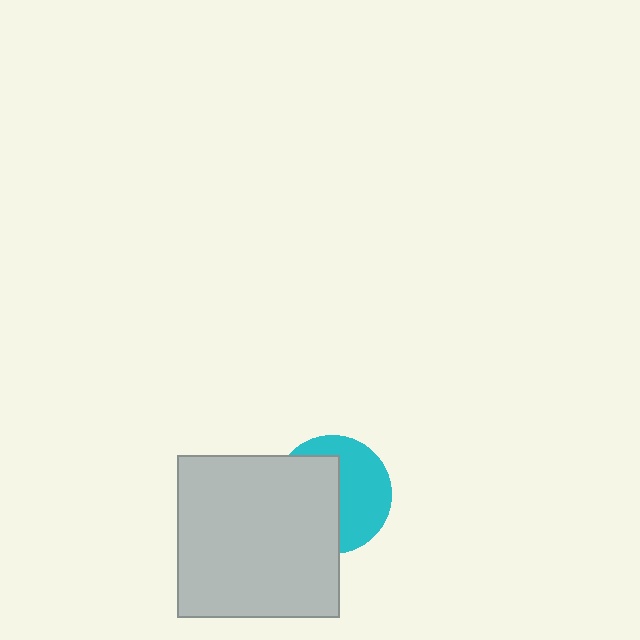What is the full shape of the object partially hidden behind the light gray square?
The partially hidden object is a cyan circle.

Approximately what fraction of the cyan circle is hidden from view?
Roughly 50% of the cyan circle is hidden behind the light gray square.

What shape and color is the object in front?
The object in front is a light gray square.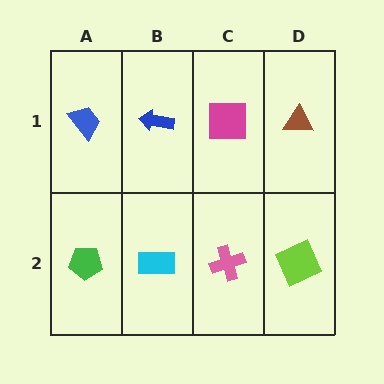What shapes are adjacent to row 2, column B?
A blue arrow (row 1, column B), a green pentagon (row 2, column A), a pink cross (row 2, column C).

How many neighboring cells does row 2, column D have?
2.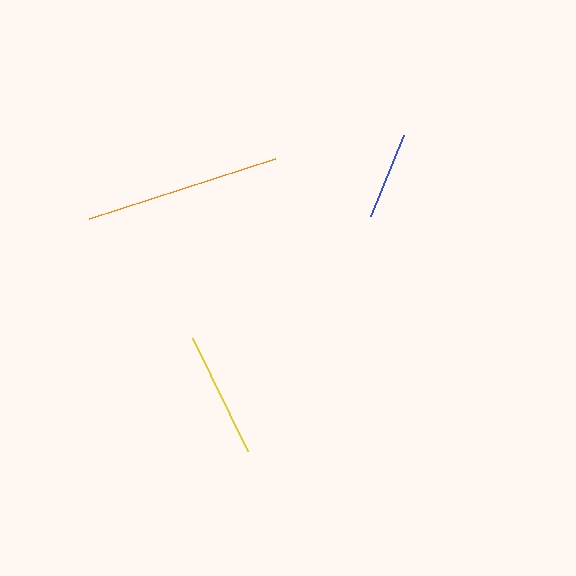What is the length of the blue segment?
The blue segment is approximately 87 pixels long.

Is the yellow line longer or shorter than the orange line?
The orange line is longer than the yellow line.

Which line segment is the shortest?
The blue line is the shortest at approximately 87 pixels.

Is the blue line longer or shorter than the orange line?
The orange line is longer than the blue line.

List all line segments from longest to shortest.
From longest to shortest: orange, yellow, blue.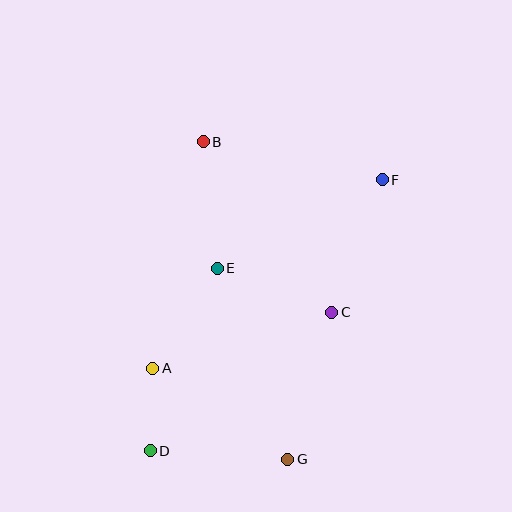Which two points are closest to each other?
Points A and D are closest to each other.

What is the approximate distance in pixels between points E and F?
The distance between E and F is approximately 187 pixels.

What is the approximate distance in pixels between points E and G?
The distance between E and G is approximately 204 pixels.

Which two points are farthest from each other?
Points D and F are farthest from each other.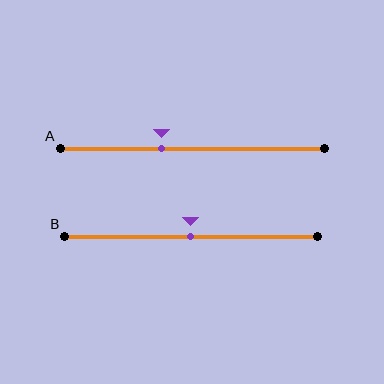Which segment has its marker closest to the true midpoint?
Segment B has its marker closest to the true midpoint.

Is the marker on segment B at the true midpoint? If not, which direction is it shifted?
Yes, the marker on segment B is at the true midpoint.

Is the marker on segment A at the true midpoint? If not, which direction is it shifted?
No, the marker on segment A is shifted to the left by about 12% of the segment length.